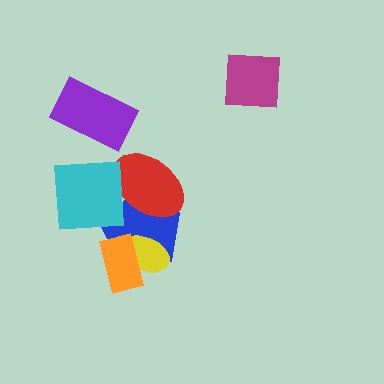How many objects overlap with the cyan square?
2 objects overlap with the cyan square.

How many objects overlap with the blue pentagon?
4 objects overlap with the blue pentagon.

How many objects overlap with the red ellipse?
2 objects overlap with the red ellipse.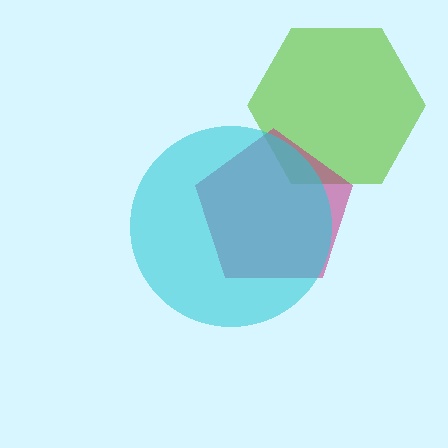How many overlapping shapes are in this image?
There are 3 overlapping shapes in the image.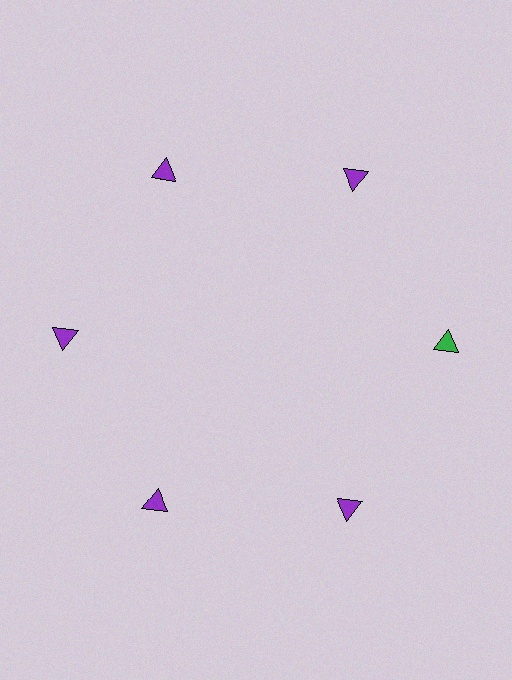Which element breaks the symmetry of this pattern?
The green triangle at roughly the 3 o'clock position breaks the symmetry. All other shapes are purple triangles.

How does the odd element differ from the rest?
It has a different color: green instead of purple.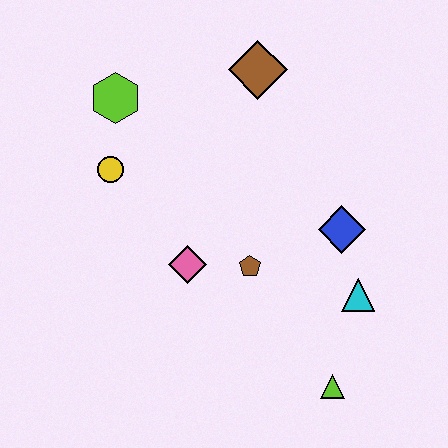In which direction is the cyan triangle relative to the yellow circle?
The cyan triangle is to the right of the yellow circle.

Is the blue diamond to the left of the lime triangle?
No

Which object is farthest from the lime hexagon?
The lime triangle is farthest from the lime hexagon.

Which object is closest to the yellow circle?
The lime hexagon is closest to the yellow circle.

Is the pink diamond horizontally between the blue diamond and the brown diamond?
No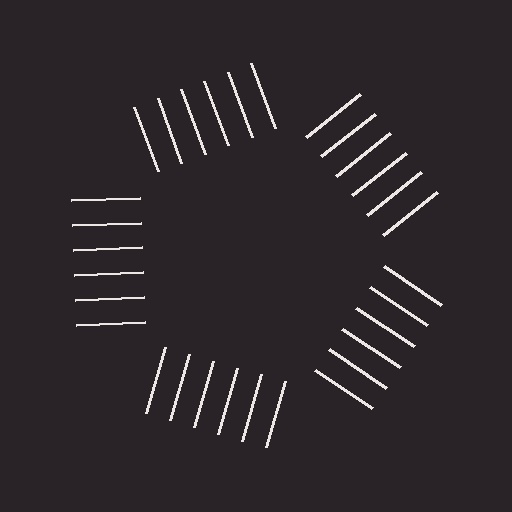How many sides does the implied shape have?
5 sides — the line-ends trace a pentagon.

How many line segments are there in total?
30 — 6 along each of the 5 edges.